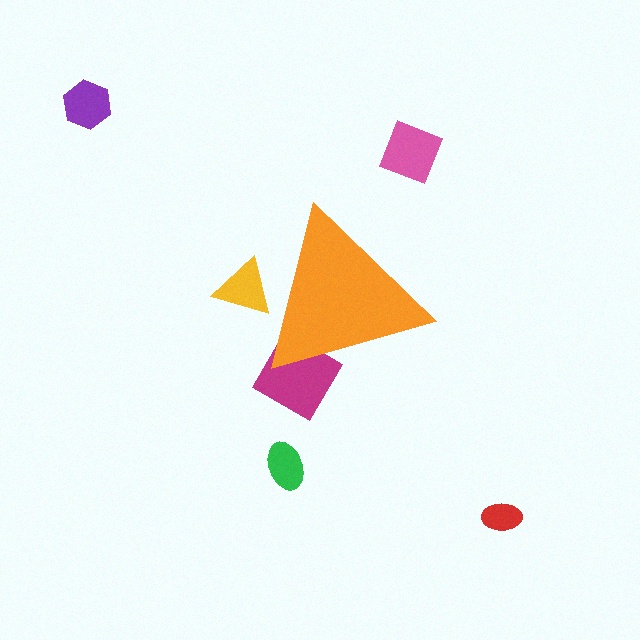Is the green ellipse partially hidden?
No, the green ellipse is fully visible.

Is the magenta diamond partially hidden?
Yes, the magenta diamond is partially hidden behind the orange triangle.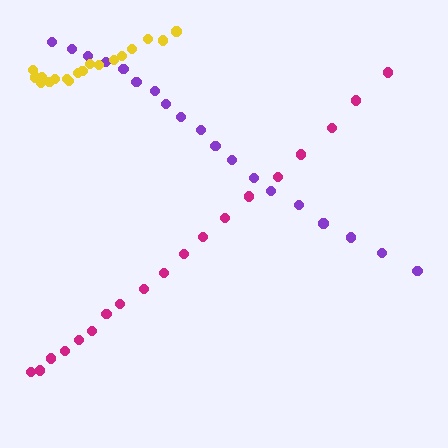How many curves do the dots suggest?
There are 3 distinct paths.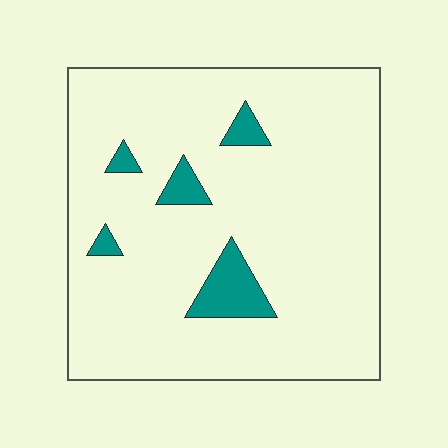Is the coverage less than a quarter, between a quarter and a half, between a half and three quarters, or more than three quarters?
Less than a quarter.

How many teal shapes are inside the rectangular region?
5.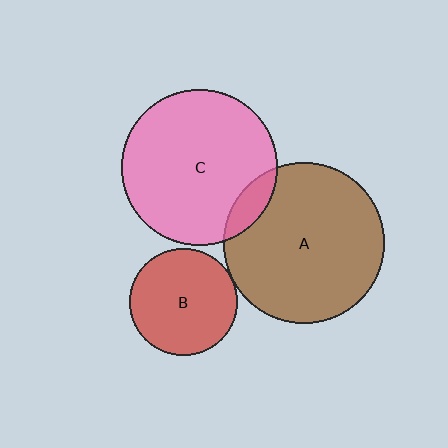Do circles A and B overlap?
Yes.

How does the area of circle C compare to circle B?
Approximately 2.1 times.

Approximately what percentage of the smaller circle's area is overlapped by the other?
Approximately 5%.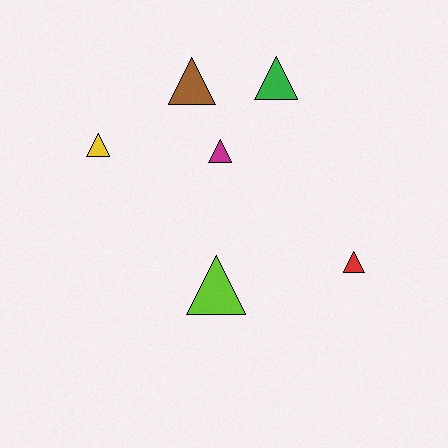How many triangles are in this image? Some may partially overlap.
There are 6 triangles.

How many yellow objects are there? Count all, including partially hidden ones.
There is 1 yellow object.